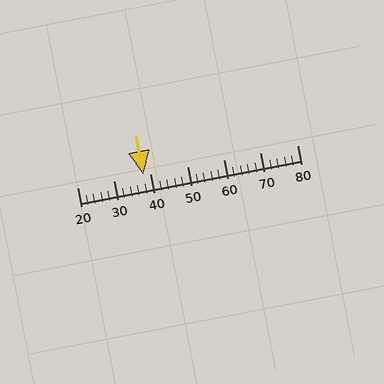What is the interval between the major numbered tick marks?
The major tick marks are spaced 10 units apart.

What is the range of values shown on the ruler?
The ruler shows values from 20 to 80.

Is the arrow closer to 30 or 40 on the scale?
The arrow is closer to 40.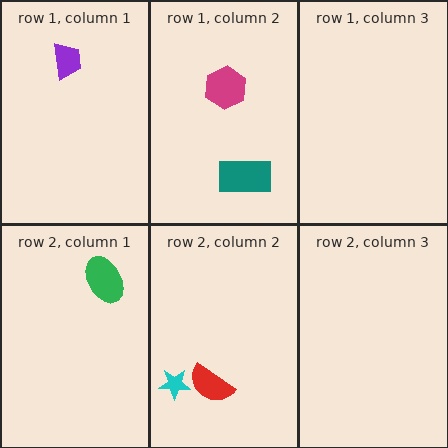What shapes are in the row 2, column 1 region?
The green ellipse.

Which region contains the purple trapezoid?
The row 1, column 1 region.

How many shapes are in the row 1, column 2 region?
2.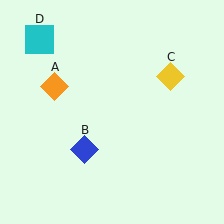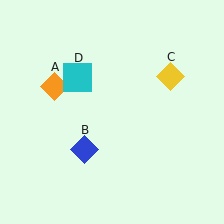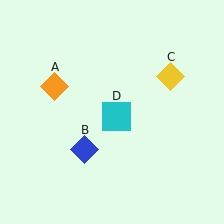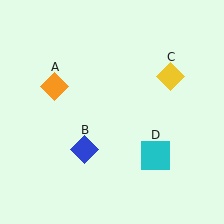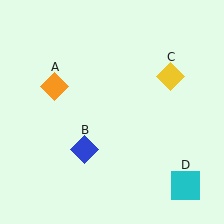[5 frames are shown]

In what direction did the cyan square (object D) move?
The cyan square (object D) moved down and to the right.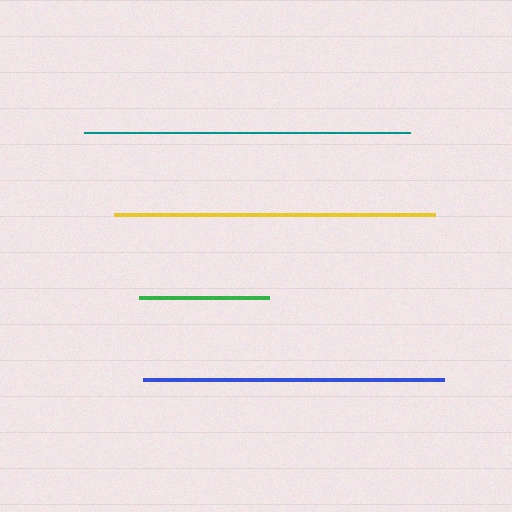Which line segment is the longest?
The teal line is the longest at approximately 326 pixels.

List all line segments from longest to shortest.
From longest to shortest: teal, yellow, blue, green.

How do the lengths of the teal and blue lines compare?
The teal and blue lines are approximately the same length.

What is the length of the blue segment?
The blue segment is approximately 300 pixels long.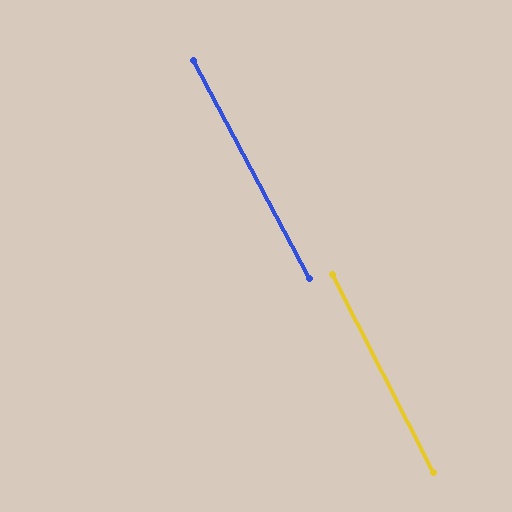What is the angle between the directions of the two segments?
Approximately 1 degree.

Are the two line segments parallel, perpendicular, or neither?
Parallel — their directions differ by only 0.7°.